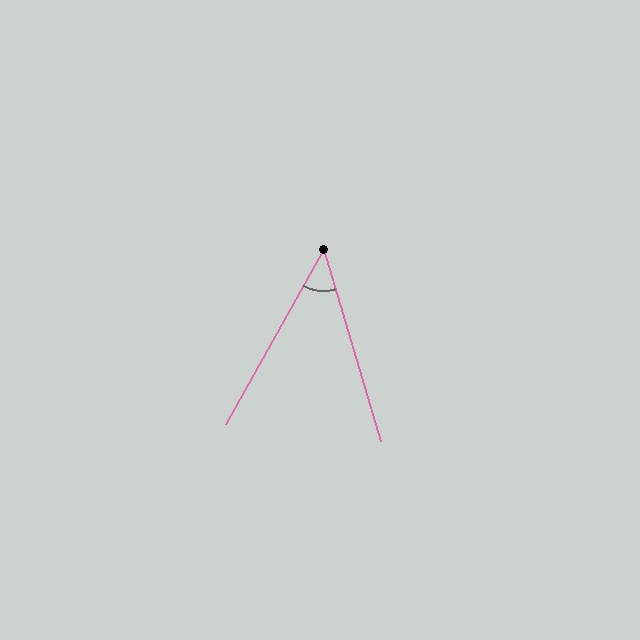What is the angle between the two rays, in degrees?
Approximately 46 degrees.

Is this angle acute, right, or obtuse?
It is acute.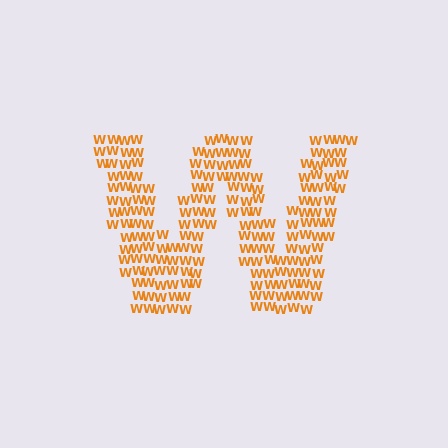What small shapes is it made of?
It is made of small letter W's.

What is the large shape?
The large shape is the letter W.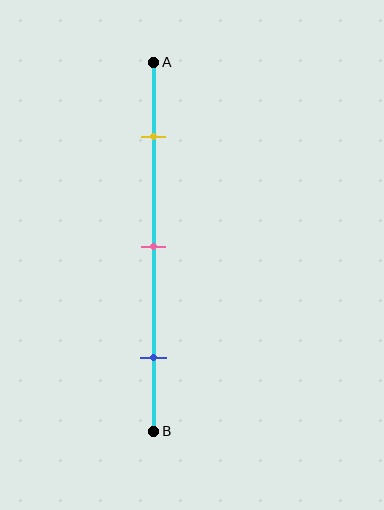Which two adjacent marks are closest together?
The yellow and pink marks are the closest adjacent pair.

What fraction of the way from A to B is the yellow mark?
The yellow mark is approximately 20% (0.2) of the way from A to B.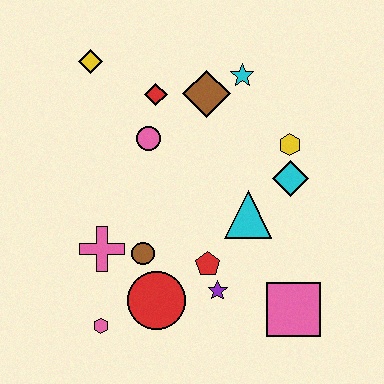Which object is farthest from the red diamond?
The pink square is farthest from the red diamond.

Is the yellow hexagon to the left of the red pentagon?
No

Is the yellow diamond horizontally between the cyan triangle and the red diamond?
No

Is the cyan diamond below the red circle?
No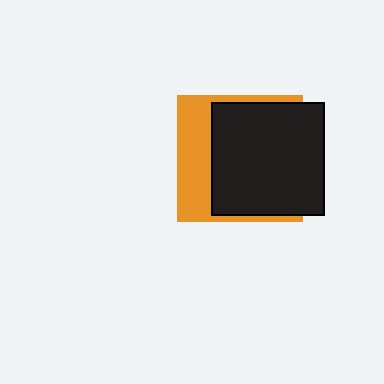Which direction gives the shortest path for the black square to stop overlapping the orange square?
Moving right gives the shortest separation.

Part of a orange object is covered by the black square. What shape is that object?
It is a square.